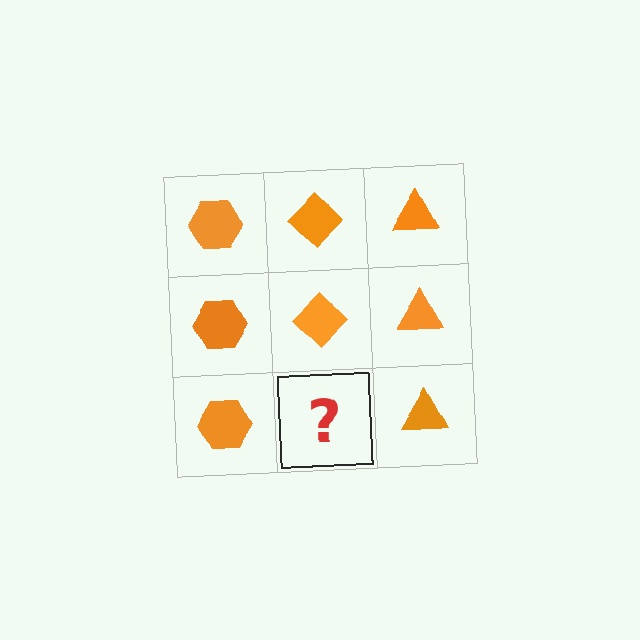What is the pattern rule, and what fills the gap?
The rule is that each column has a consistent shape. The gap should be filled with an orange diamond.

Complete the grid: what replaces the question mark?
The question mark should be replaced with an orange diamond.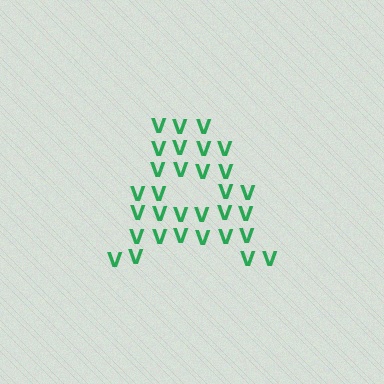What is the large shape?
The large shape is the letter A.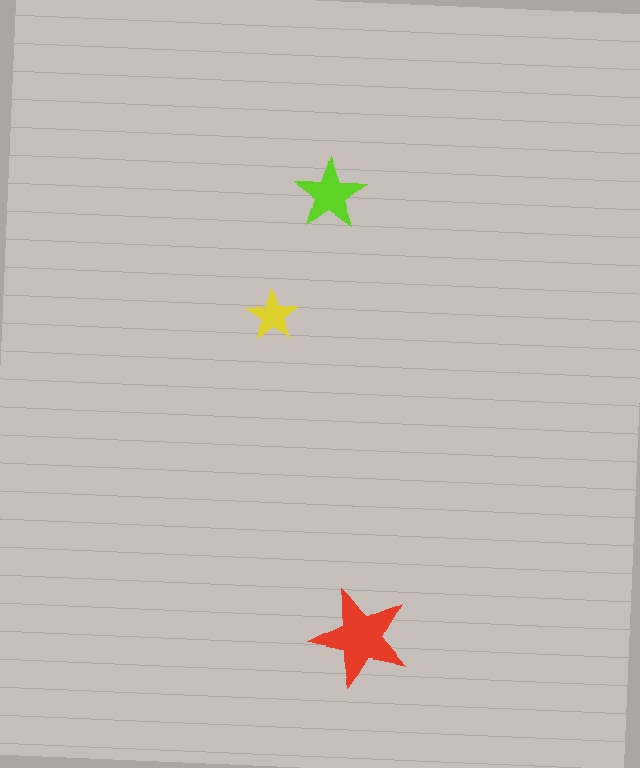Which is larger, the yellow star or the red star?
The red one.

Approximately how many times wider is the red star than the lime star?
About 1.5 times wider.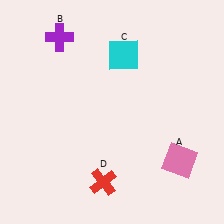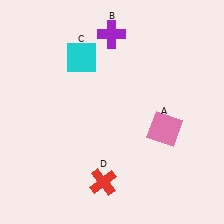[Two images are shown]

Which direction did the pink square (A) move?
The pink square (A) moved up.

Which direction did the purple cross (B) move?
The purple cross (B) moved right.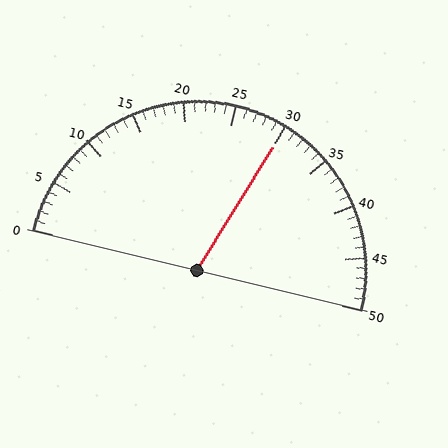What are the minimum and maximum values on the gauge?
The gauge ranges from 0 to 50.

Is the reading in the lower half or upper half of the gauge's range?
The reading is in the upper half of the range (0 to 50).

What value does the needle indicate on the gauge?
The needle indicates approximately 30.